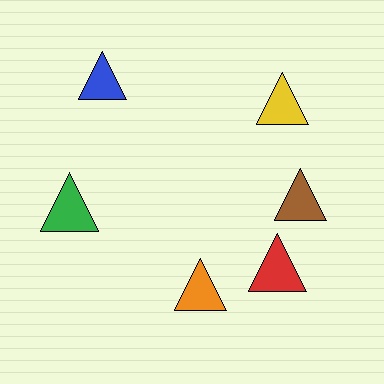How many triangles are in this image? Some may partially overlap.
There are 6 triangles.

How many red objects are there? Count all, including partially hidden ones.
There is 1 red object.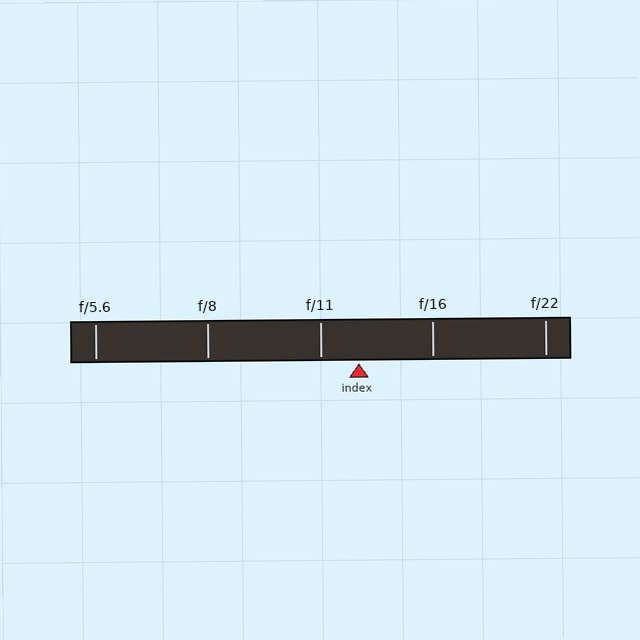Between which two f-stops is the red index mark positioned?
The index mark is between f/11 and f/16.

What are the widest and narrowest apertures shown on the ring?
The widest aperture shown is f/5.6 and the narrowest is f/22.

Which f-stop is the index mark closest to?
The index mark is closest to f/11.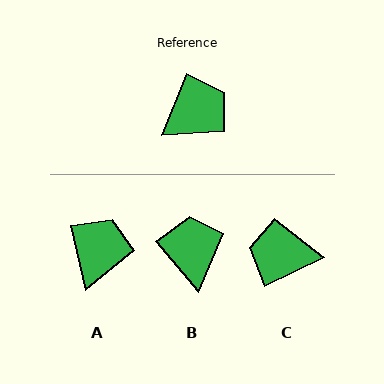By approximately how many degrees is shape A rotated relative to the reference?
Approximately 36 degrees counter-clockwise.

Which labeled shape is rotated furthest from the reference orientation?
C, about 138 degrees away.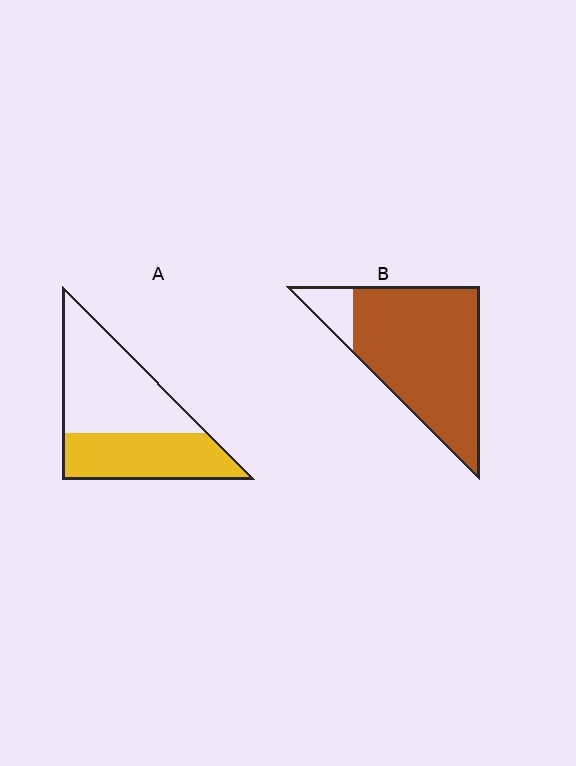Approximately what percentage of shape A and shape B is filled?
A is approximately 40% and B is approximately 90%.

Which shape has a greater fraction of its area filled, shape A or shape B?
Shape B.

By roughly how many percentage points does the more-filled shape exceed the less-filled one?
By roughly 45 percentage points (B over A).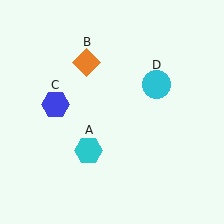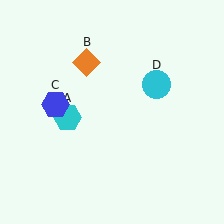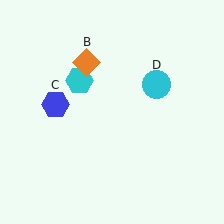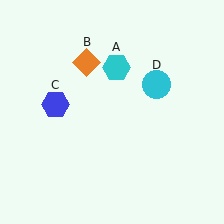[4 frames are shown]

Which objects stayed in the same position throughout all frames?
Orange diamond (object B) and blue hexagon (object C) and cyan circle (object D) remained stationary.